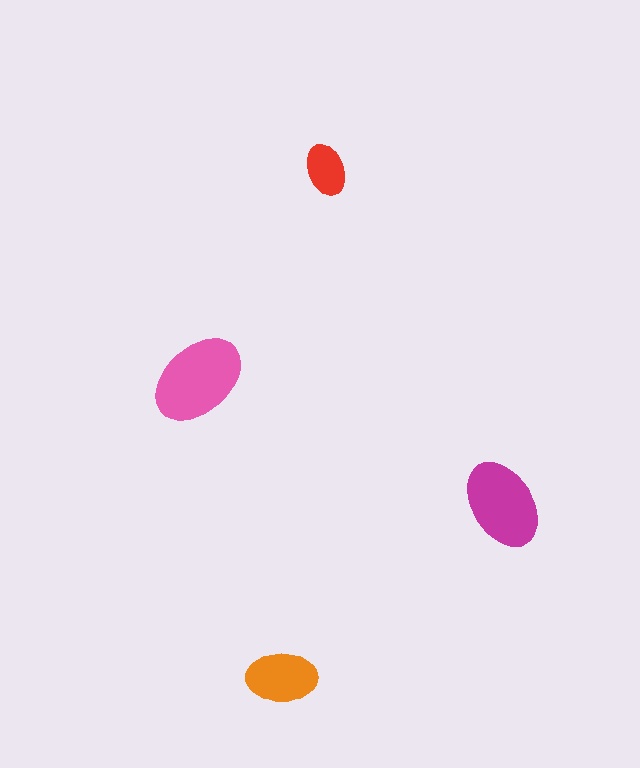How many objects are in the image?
There are 4 objects in the image.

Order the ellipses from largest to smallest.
the pink one, the magenta one, the orange one, the red one.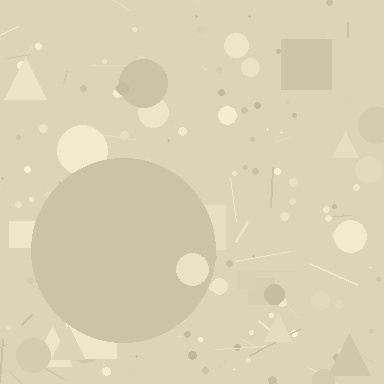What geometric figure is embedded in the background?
A circle is embedded in the background.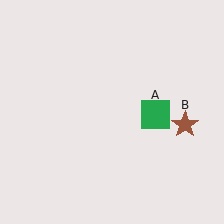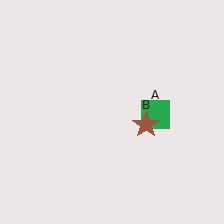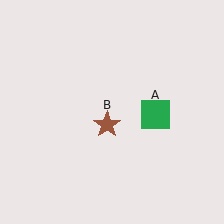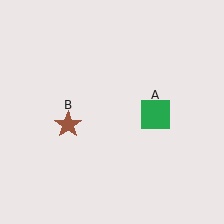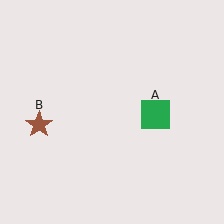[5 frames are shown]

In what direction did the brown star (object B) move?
The brown star (object B) moved left.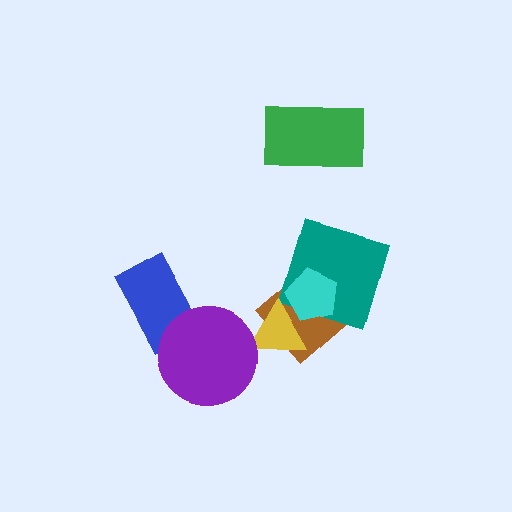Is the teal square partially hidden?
Yes, it is partially covered by another shape.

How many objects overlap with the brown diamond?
3 objects overlap with the brown diamond.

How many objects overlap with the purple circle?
2 objects overlap with the purple circle.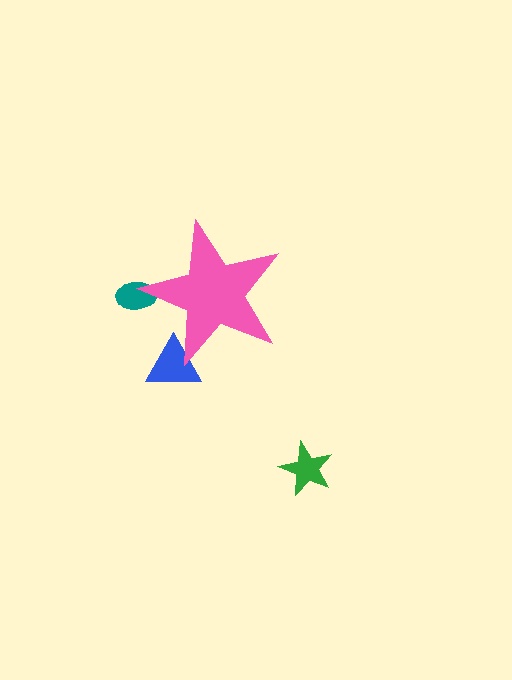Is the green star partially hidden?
No, the green star is fully visible.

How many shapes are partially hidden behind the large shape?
2 shapes are partially hidden.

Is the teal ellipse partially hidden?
Yes, the teal ellipse is partially hidden behind the pink star.